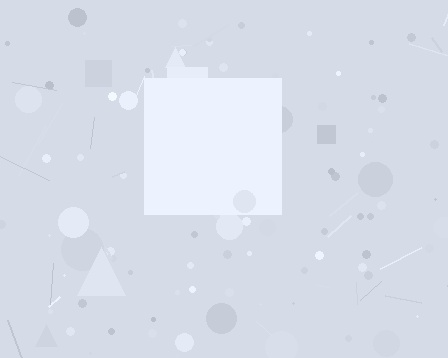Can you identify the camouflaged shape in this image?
The camouflaged shape is a square.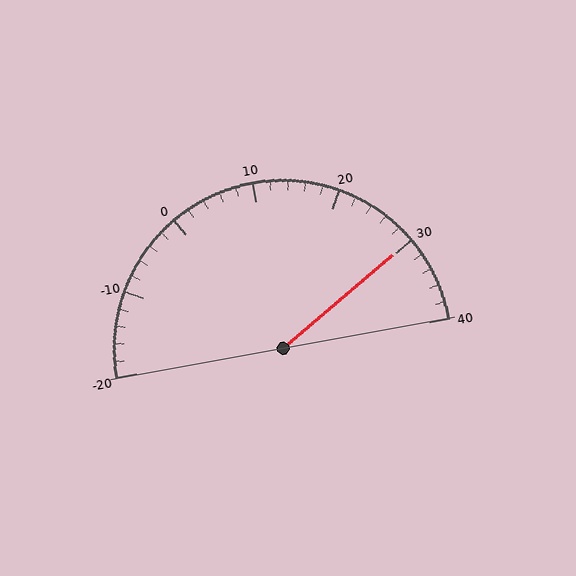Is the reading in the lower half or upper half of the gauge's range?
The reading is in the upper half of the range (-20 to 40).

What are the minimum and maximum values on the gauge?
The gauge ranges from -20 to 40.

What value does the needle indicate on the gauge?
The needle indicates approximately 30.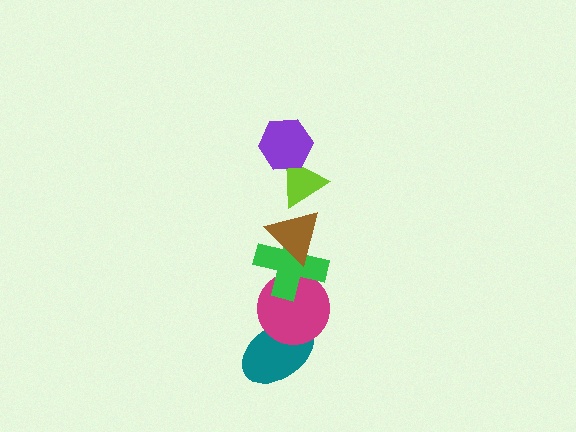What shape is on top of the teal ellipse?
The magenta circle is on top of the teal ellipse.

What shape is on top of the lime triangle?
The purple hexagon is on top of the lime triangle.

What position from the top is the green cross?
The green cross is 4th from the top.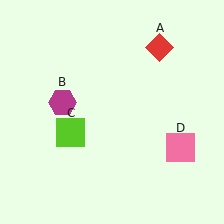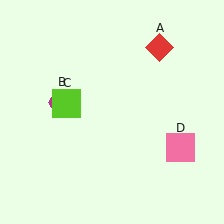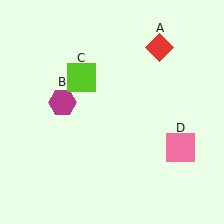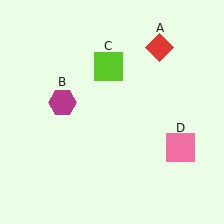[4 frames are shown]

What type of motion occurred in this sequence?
The lime square (object C) rotated clockwise around the center of the scene.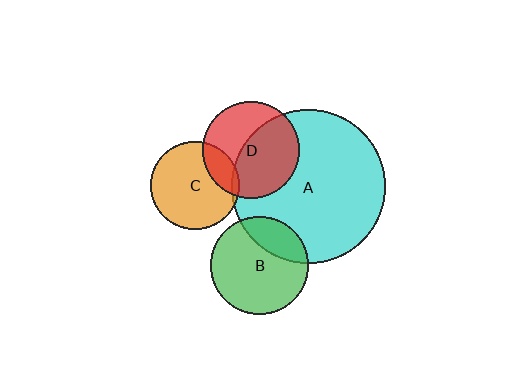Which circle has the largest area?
Circle A (cyan).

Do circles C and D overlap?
Yes.